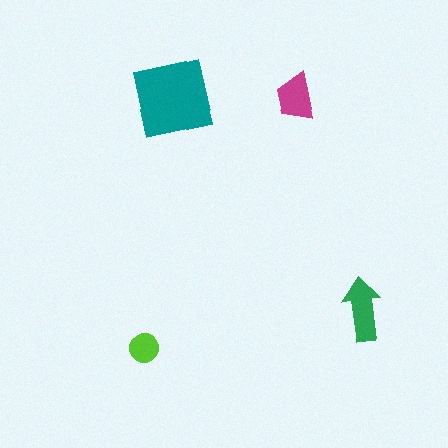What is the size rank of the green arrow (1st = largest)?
2nd.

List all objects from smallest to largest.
The lime circle, the magenta trapezoid, the green arrow, the teal square.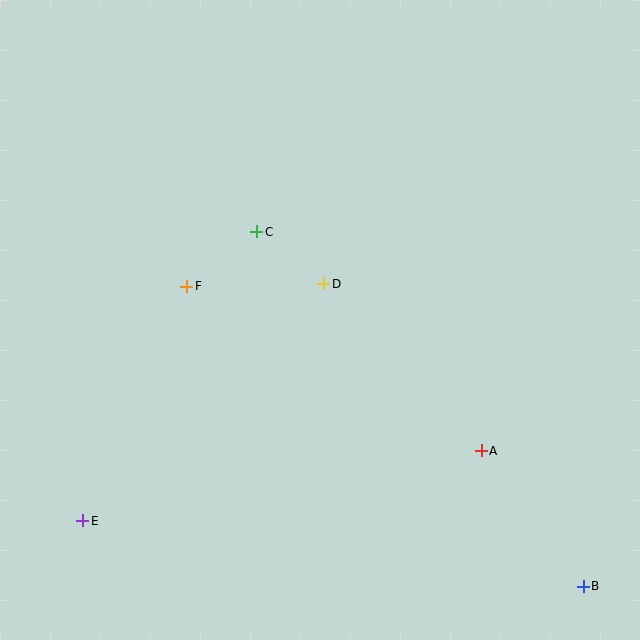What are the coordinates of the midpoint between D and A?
The midpoint between D and A is at (402, 367).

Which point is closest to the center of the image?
Point D at (324, 284) is closest to the center.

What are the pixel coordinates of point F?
Point F is at (187, 286).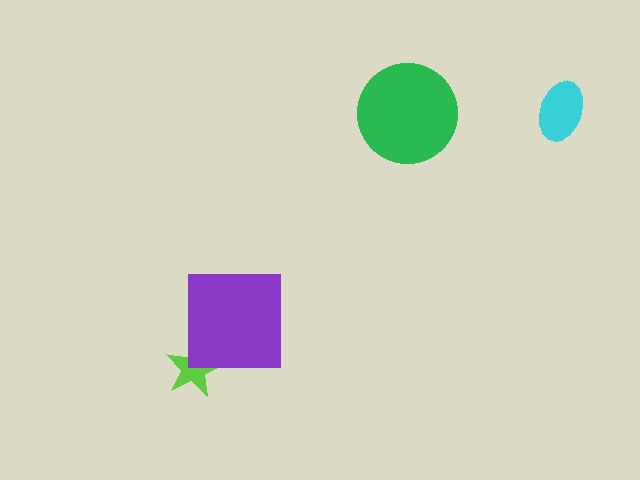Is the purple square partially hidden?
No, no other shape covers it.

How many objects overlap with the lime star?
1 object overlaps with the lime star.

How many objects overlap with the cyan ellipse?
0 objects overlap with the cyan ellipse.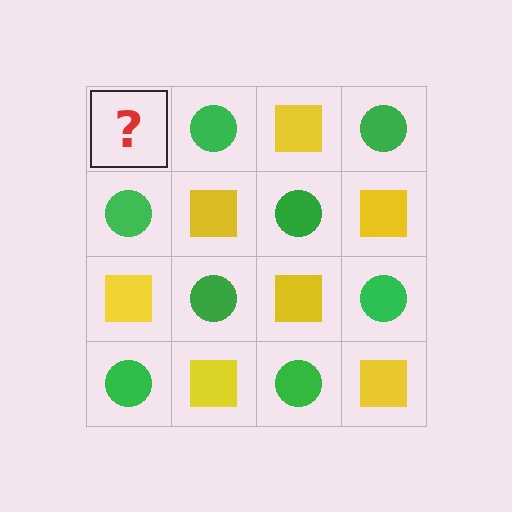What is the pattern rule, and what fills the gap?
The rule is that it alternates yellow square and green circle in a checkerboard pattern. The gap should be filled with a yellow square.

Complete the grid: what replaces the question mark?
The question mark should be replaced with a yellow square.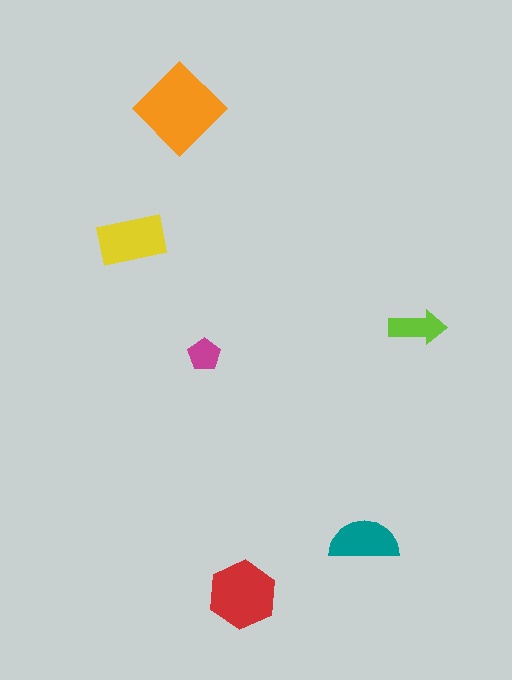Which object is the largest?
The orange diamond.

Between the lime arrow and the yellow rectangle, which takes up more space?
The yellow rectangle.